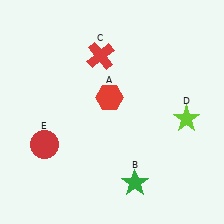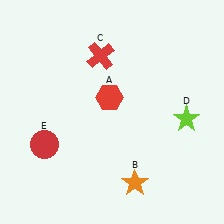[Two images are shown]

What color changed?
The star (B) changed from green in Image 1 to orange in Image 2.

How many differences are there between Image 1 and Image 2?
There is 1 difference between the two images.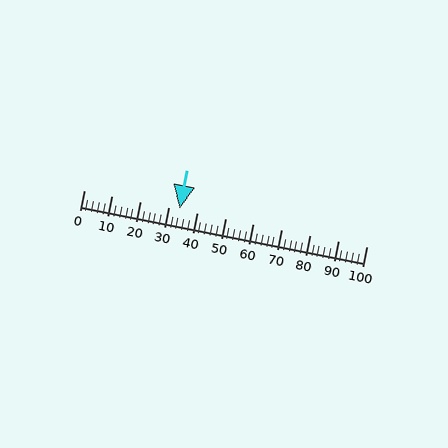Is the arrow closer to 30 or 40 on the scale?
The arrow is closer to 30.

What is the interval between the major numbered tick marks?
The major tick marks are spaced 10 units apart.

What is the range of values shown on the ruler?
The ruler shows values from 0 to 100.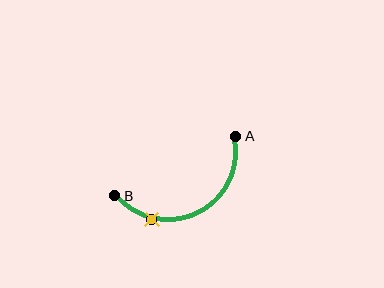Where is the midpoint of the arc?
The arc midpoint is the point on the curve farthest from the straight line joining A and B. It sits below that line.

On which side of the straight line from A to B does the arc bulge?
The arc bulges below the straight line connecting A and B.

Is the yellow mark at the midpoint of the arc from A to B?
No. The yellow mark lies on the arc but is closer to endpoint B. The arc midpoint would be at the point on the curve equidistant along the arc from both A and B.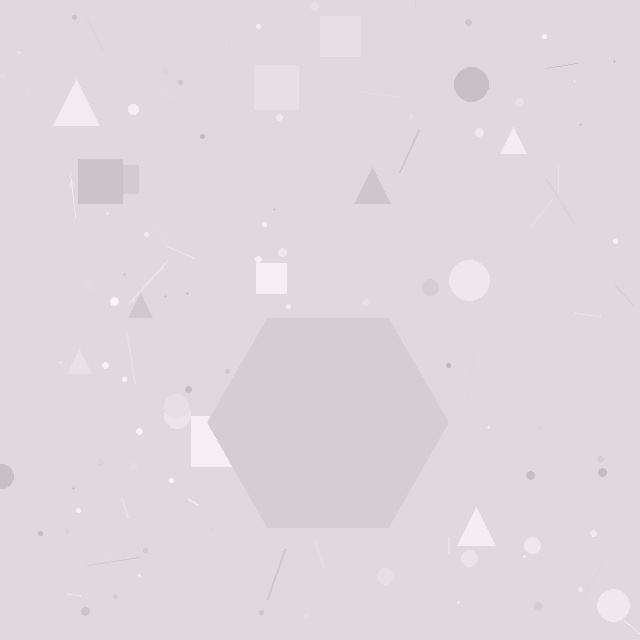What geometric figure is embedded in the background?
A hexagon is embedded in the background.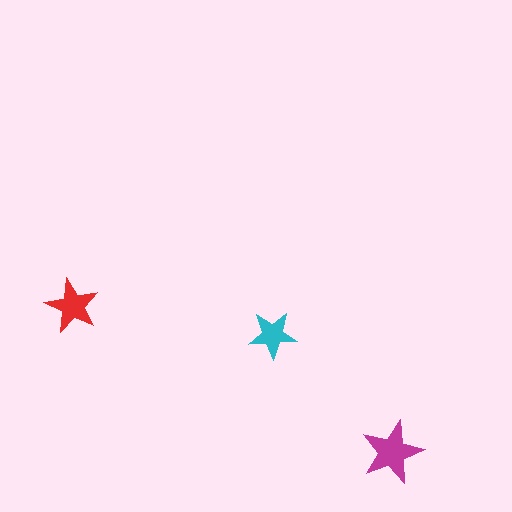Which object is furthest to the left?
The red star is leftmost.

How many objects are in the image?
There are 3 objects in the image.